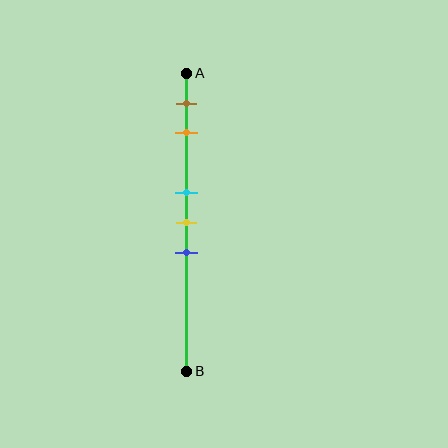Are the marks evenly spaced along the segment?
No, the marks are not evenly spaced.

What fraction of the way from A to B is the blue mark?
The blue mark is approximately 60% (0.6) of the way from A to B.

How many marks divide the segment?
There are 5 marks dividing the segment.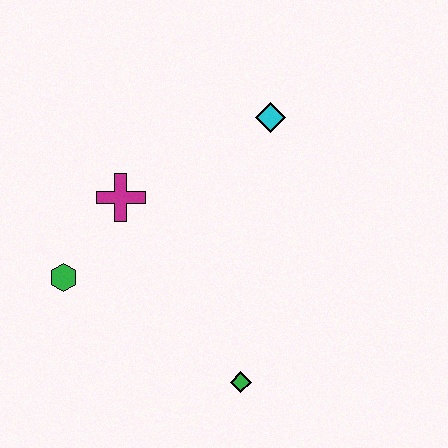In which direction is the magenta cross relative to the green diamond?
The magenta cross is above the green diamond.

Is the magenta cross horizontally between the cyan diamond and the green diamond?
No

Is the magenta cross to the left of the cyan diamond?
Yes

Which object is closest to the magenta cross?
The green hexagon is closest to the magenta cross.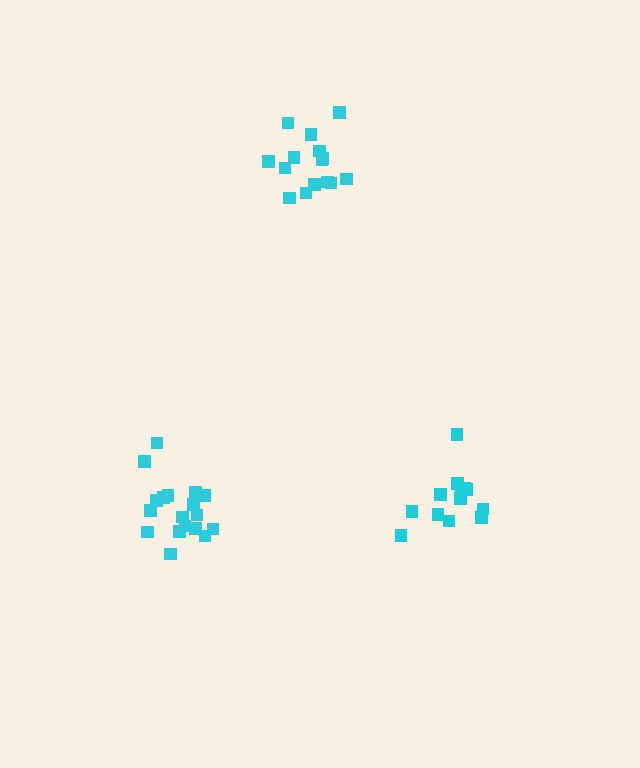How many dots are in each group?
Group 1: 14 dots, Group 2: 15 dots, Group 3: 19 dots (48 total).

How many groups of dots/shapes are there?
There are 3 groups.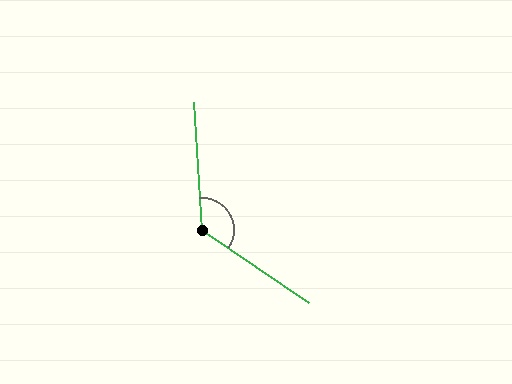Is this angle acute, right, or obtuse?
It is obtuse.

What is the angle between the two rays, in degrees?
Approximately 128 degrees.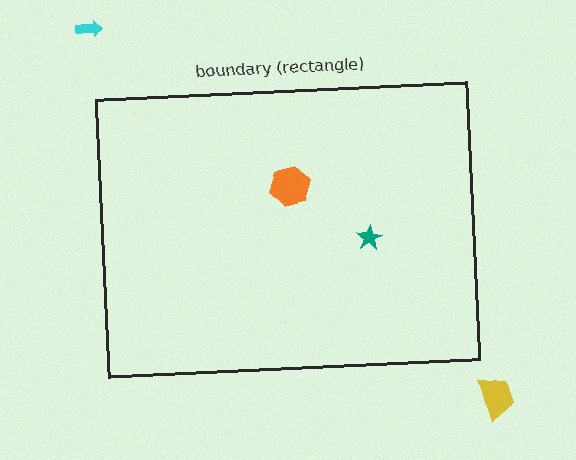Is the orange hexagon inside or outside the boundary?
Inside.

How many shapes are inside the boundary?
2 inside, 2 outside.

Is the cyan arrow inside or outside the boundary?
Outside.